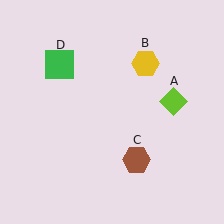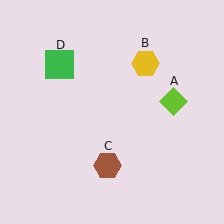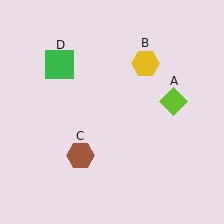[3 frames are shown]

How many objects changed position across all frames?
1 object changed position: brown hexagon (object C).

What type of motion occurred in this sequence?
The brown hexagon (object C) rotated clockwise around the center of the scene.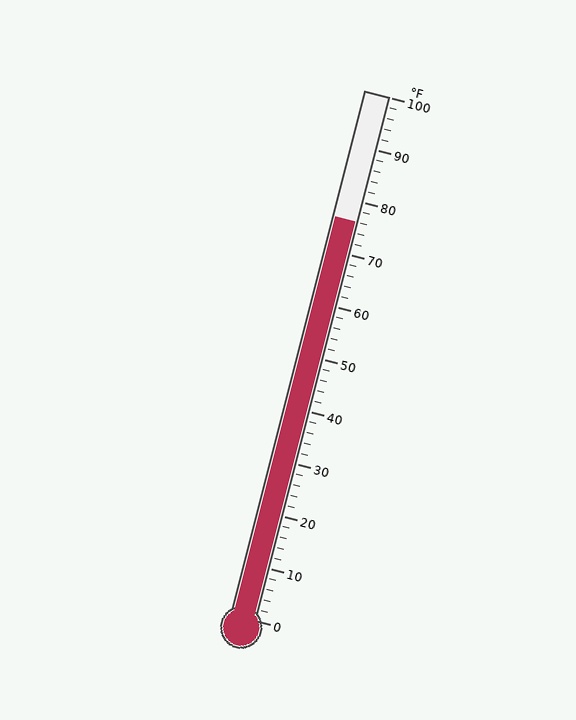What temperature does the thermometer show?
The thermometer shows approximately 76°F.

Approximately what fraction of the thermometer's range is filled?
The thermometer is filled to approximately 75% of its range.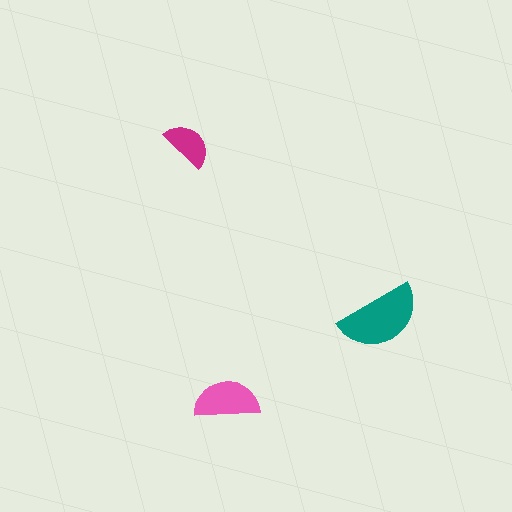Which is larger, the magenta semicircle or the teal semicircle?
The teal one.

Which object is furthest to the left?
The magenta semicircle is leftmost.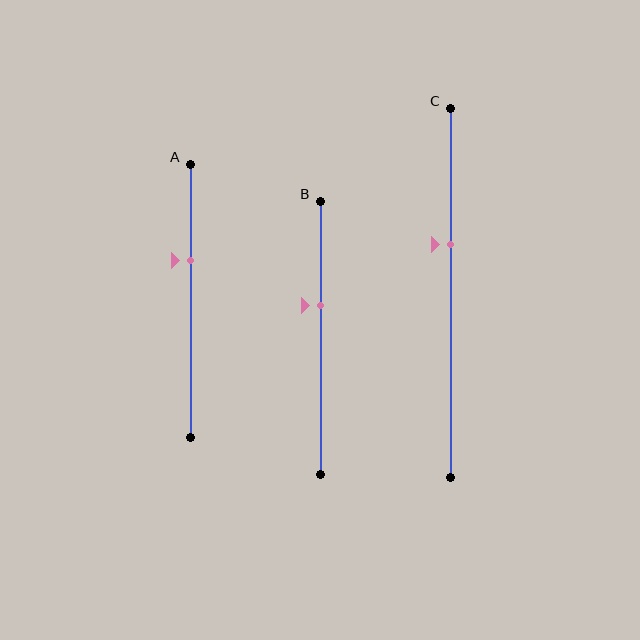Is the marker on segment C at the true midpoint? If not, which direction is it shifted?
No, the marker on segment C is shifted upward by about 13% of the segment length.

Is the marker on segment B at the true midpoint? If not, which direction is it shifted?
No, the marker on segment B is shifted upward by about 12% of the segment length.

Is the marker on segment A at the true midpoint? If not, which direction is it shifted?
No, the marker on segment A is shifted upward by about 15% of the segment length.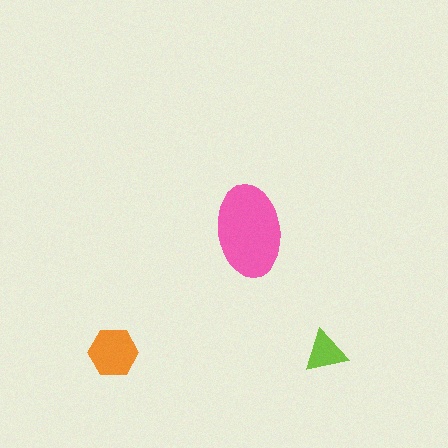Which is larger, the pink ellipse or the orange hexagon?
The pink ellipse.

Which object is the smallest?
The lime triangle.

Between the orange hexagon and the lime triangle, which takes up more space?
The orange hexagon.